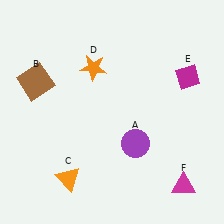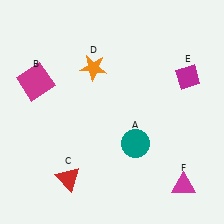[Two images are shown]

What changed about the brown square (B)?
In Image 1, B is brown. In Image 2, it changed to magenta.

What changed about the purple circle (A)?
In Image 1, A is purple. In Image 2, it changed to teal.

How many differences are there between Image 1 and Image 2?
There are 3 differences between the two images.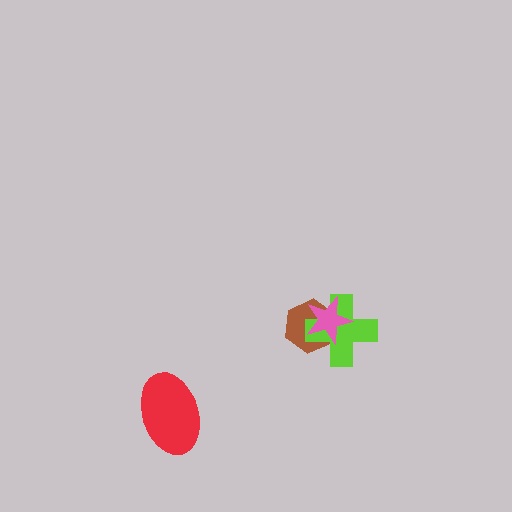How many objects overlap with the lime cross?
2 objects overlap with the lime cross.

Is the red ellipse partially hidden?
No, no other shape covers it.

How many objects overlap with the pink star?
2 objects overlap with the pink star.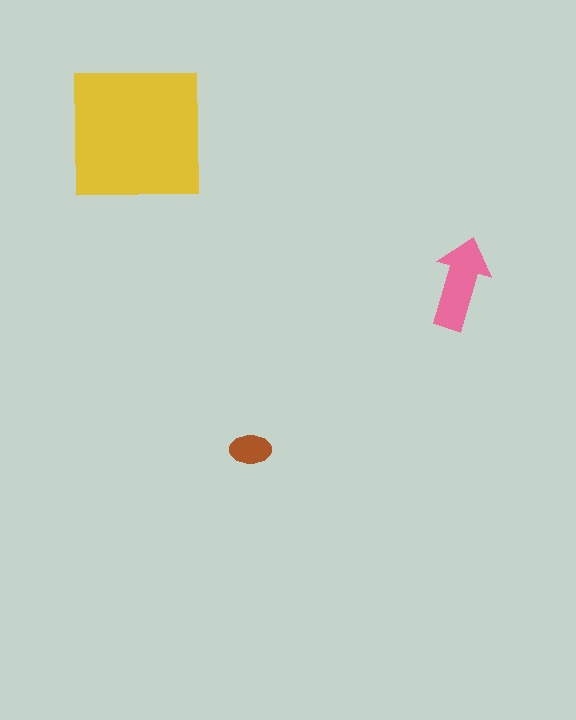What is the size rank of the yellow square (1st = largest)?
1st.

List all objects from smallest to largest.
The brown ellipse, the pink arrow, the yellow square.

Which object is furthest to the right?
The pink arrow is rightmost.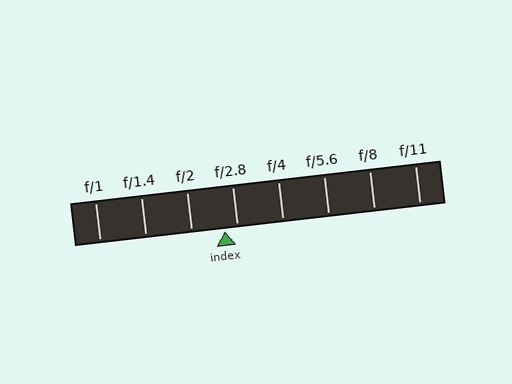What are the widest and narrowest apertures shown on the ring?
The widest aperture shown is f/1 and the narrowest is f/11.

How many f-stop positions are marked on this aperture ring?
There are 8 f-stop positions marked.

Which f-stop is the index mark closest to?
The index mark is closest to f/2.8.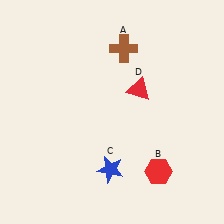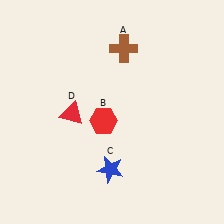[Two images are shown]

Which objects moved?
The objects that moved are: the red hexagon (B), the red triangle (D).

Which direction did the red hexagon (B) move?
The red hexagon (B) moved left.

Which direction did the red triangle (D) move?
The red triangle (D) moved left.